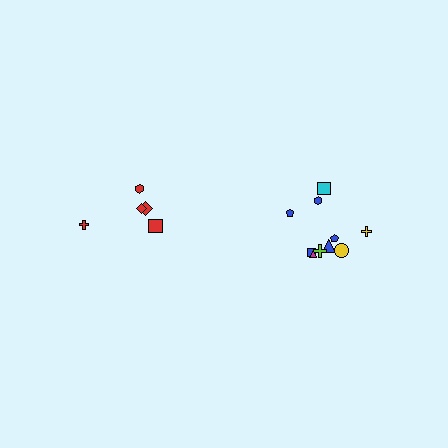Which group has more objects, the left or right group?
The right group.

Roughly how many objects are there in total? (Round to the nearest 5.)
Roughly 15 objects in total.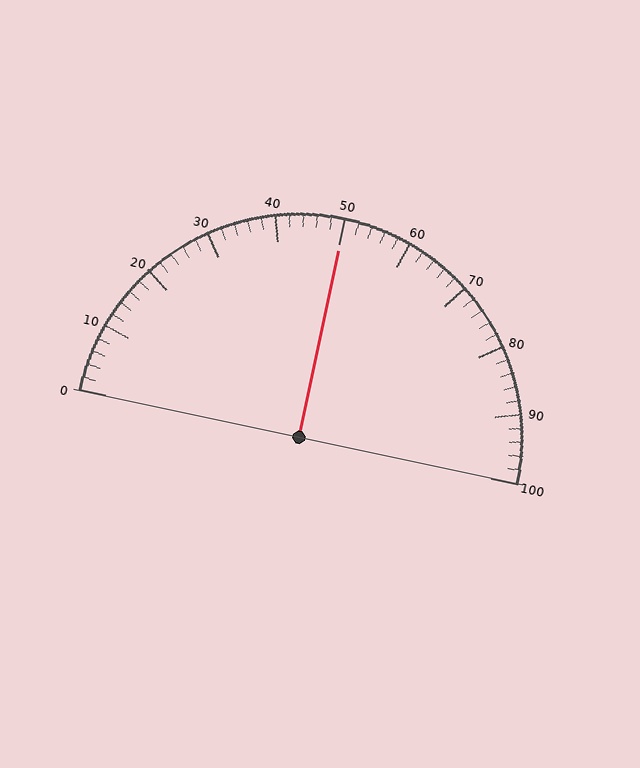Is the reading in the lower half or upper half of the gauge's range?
The reading is in the upper half of the range (0 to 100).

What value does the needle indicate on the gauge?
The needle indicates approximately 50.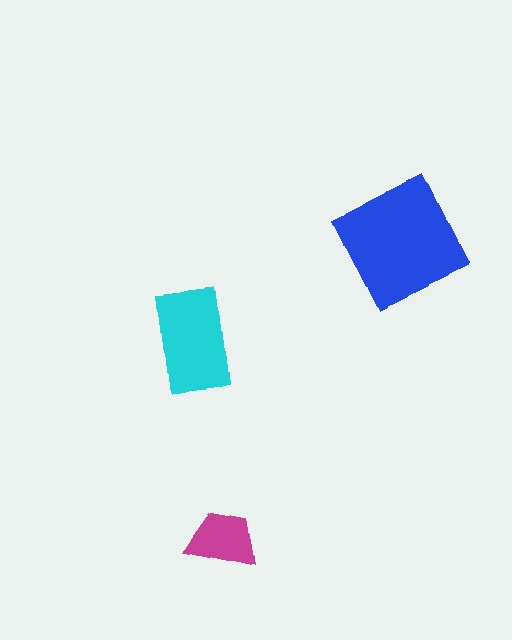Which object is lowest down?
The magenta trapezoid is bottommost.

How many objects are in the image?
There are 3 objects in the image.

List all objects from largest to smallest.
The blue square, the cyan rectangle, the magenta trapezoid.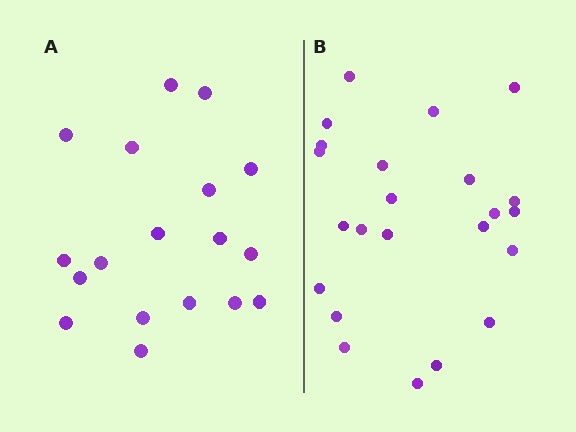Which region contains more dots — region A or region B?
Region B (the right region) has more dots.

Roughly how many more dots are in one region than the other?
Region B has about 5 more dots than region A.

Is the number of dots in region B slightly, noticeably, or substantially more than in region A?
Region B has noticeably more, but not dramatically so. The ratio is roughly 1.3 to 1.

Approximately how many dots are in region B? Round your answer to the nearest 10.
About 20 dots. (The exact count is 23, which rounds to 20.)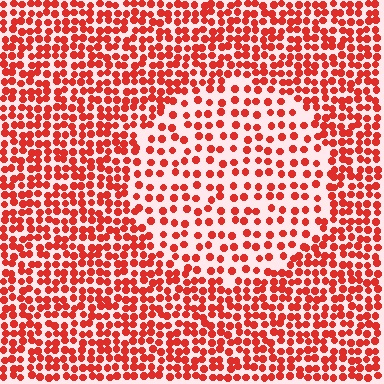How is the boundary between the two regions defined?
The boundary is defined by a change in element density (approximately 1.9x ratio). All elements are the same color, size, and shape.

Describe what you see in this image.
The image contains small red elements arranged at two different densities. A circle-shaped region is visible where the elements are less densely packed than the surrounding area.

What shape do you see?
I see a circle.